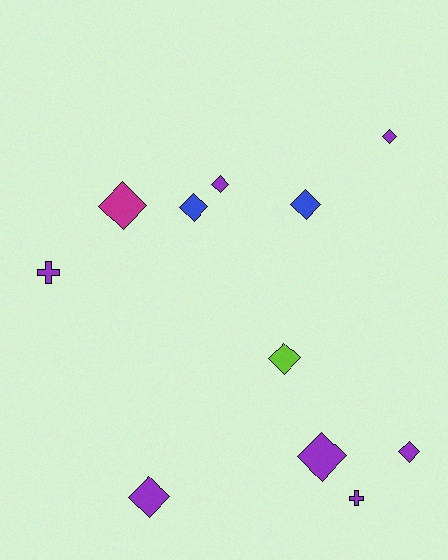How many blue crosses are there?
There are no blue crosses.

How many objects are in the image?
There are 11 objects.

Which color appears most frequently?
Purple, with 7 objects.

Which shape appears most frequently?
Diamond, with 9 objects.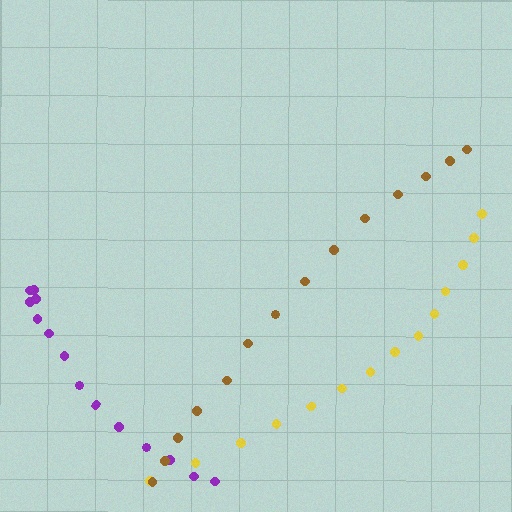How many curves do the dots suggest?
There are 3 distinct paths.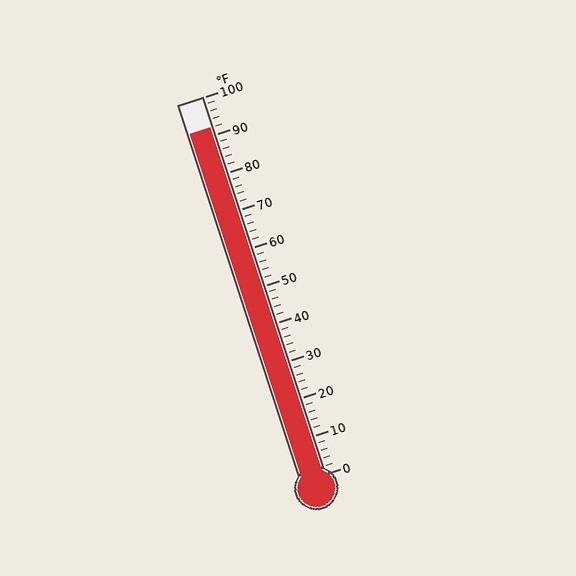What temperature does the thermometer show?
The thermometer shows approximately 92°F.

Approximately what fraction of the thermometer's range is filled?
The thermometer is filled to approximately 90% of its range.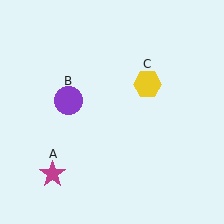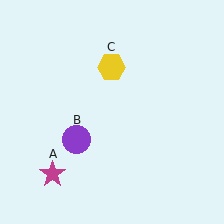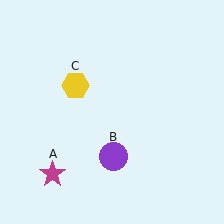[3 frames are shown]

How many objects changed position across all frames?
2 objects changed position: purple circle (object B), yellow hexagon (object C).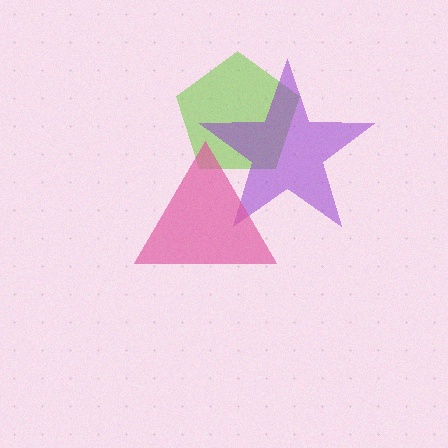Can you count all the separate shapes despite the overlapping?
Yes, there are 3 separate shapes.